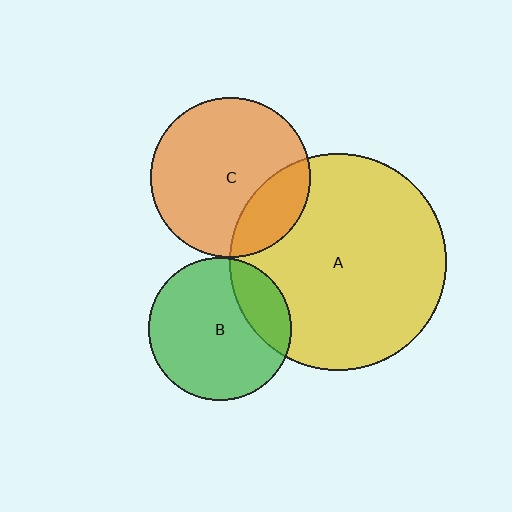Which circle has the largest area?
Circle A (yellow).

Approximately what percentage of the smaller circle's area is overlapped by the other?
Approximately 25%.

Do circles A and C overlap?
Yes.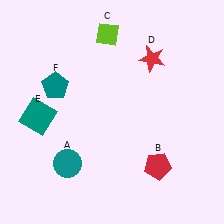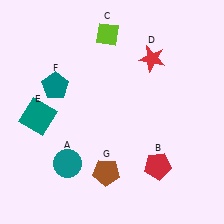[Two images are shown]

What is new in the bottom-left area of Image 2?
A brown pentagon (G) was added in the bottom-left area of Image 2.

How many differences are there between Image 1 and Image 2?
There is 1 difference between the two images.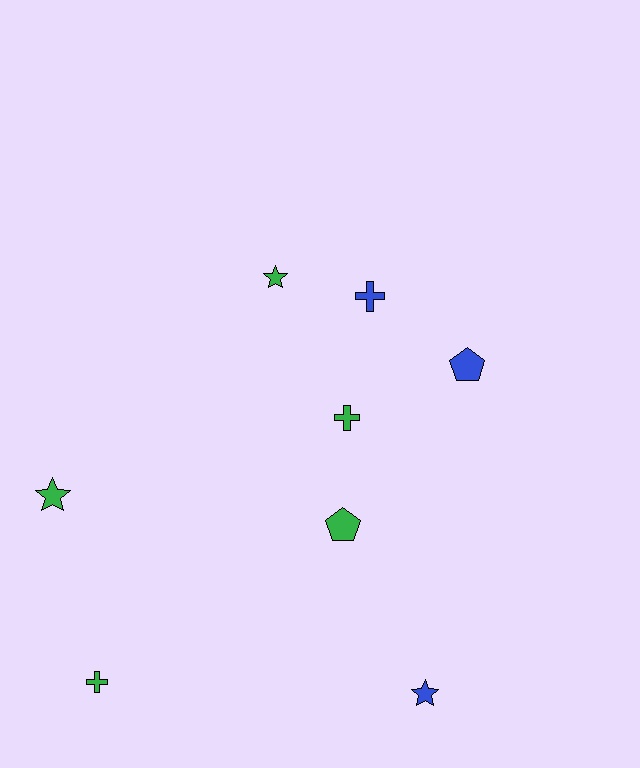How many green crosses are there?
There are 2 green crosses.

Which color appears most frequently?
Green, with 5 objects.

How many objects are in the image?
There are 8 objects.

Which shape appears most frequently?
Cross, with 3 objects.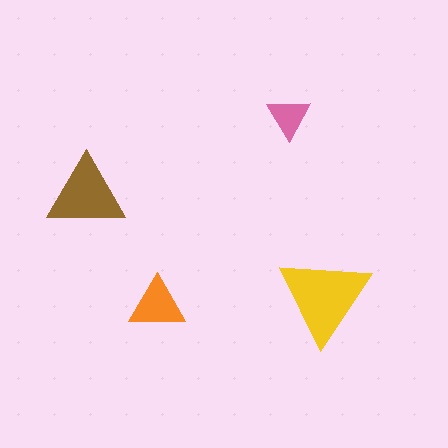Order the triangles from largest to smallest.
the yellow one, the brown one, the orange one, the pink one.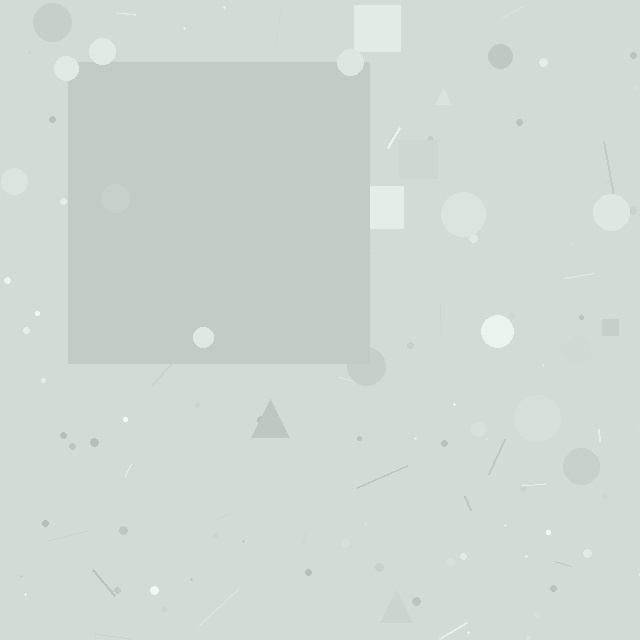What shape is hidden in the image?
A square is hidden in the image.